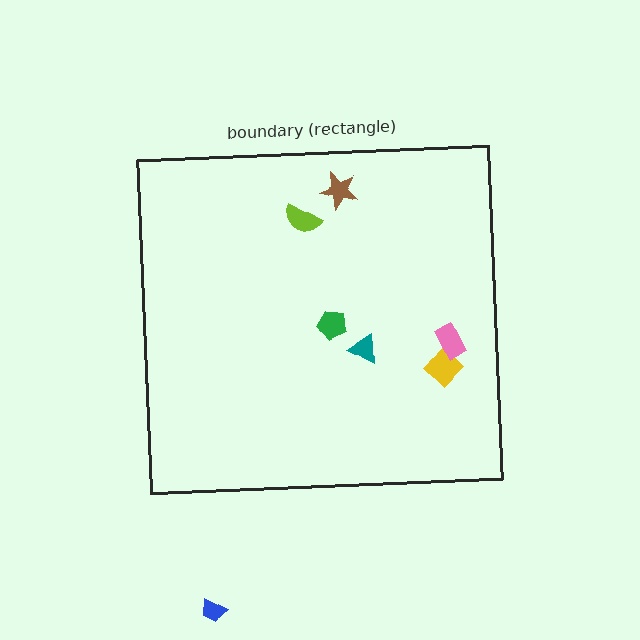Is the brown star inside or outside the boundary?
Inside.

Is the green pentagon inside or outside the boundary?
Inside.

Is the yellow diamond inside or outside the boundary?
Inside.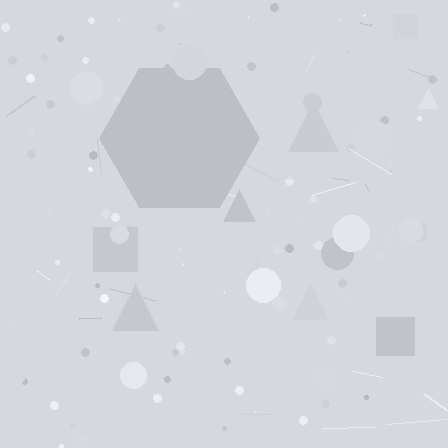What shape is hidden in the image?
A hexagon is hidden in the image.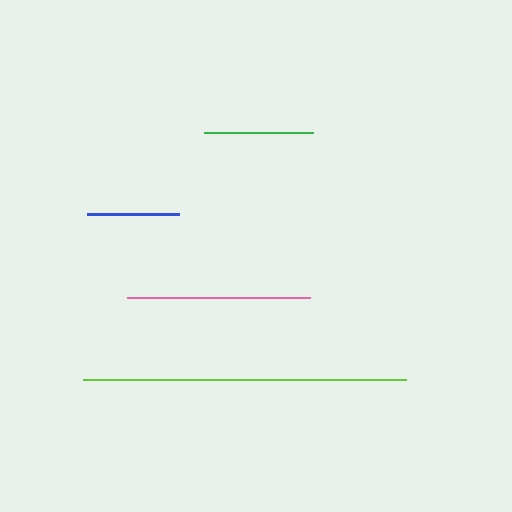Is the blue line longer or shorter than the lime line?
The lime line is longer than the blue line.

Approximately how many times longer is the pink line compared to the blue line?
The pink line is approximately 2.0 times the length of the blue line.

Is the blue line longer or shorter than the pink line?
The pink line is longer than the blue line.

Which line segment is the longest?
The lime line is the longest at approximately 322 pixels.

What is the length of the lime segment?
The lime segment is approximately 322 pixels long.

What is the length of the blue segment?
The blue segment is approximately 92 pixels long.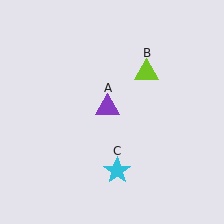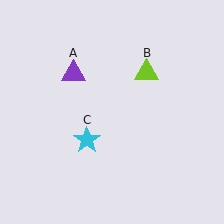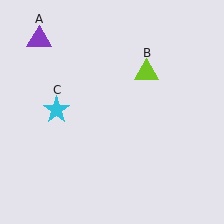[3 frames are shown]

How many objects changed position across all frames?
2 objects changed position: purple triangle (object A), cyan star (object C).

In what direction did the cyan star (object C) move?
The cyan star (object C) moved up and to the left.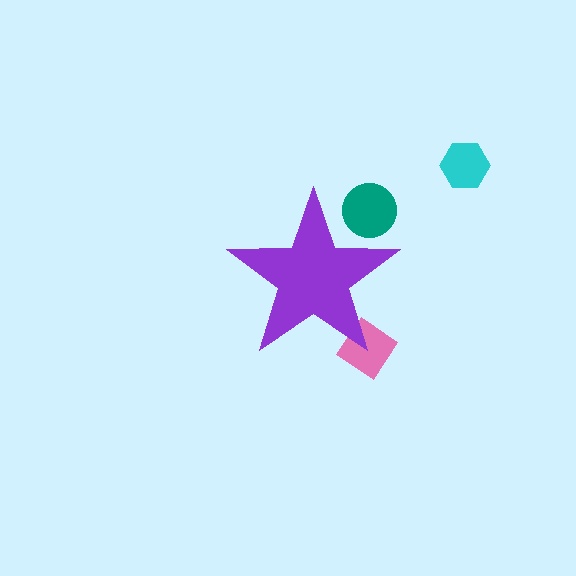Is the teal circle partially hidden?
Yes, the teal circle is partially hidden behind the purple star.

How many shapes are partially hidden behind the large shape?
2 shapes are partially hidden.